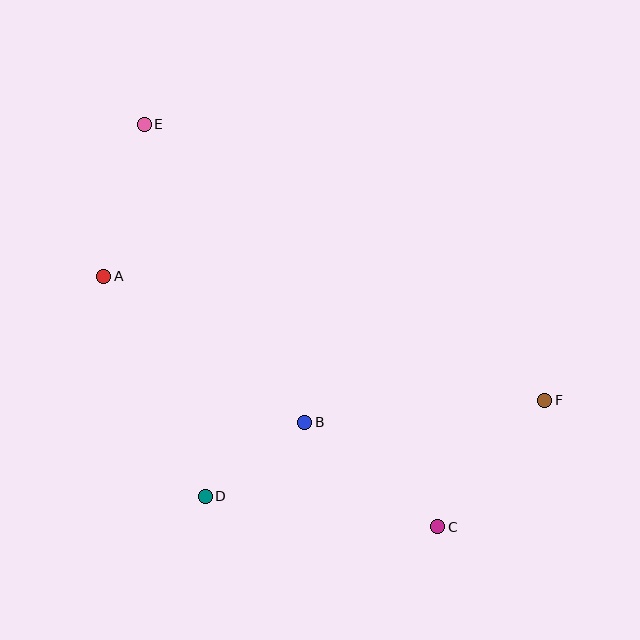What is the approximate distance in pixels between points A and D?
The distance between A and D is approximately 242 pixels.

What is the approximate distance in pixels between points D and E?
The distance between D and E is approximately 377 pixels.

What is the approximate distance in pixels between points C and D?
The distance between C and D is approximately 235 pixels.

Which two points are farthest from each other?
Points C and E are farthest from each other.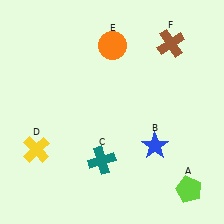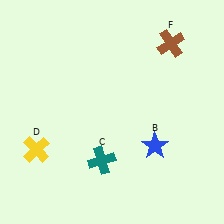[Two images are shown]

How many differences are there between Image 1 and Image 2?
There are 2 differences between the two images.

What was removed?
The orange circle (E), the lime pentagon (A) were removed in Image 2.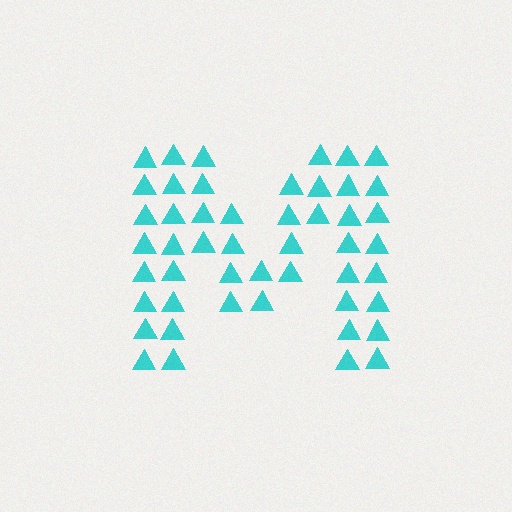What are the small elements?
The small elements are triangles.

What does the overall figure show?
The overall figure shows the letter M.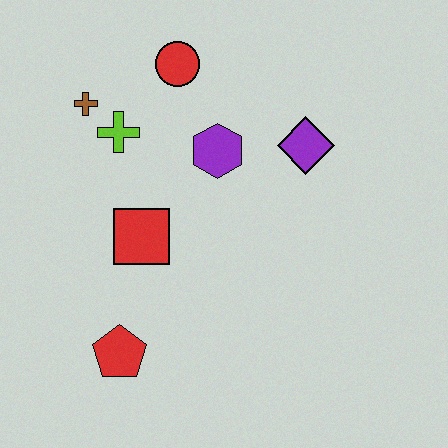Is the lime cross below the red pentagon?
No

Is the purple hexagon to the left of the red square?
No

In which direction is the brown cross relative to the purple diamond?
The brown cross is to the left of the purple diamond.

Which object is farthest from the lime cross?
The red pentagon is farthest from the lime cross.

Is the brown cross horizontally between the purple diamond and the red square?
No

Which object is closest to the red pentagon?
The red square is closest to the red pentagon.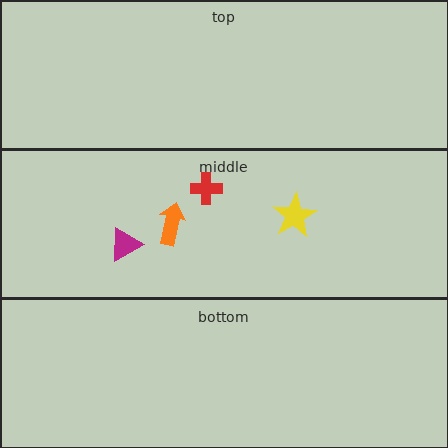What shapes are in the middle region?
The orange arrow, the yellow star, the magenta triangle, the red cross.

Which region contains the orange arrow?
The middle region.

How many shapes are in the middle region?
4.